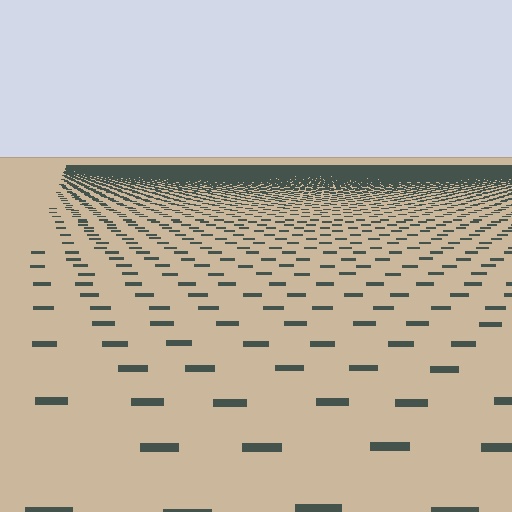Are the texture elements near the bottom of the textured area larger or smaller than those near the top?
Larger. Near the bottom, elements are closer to the viewer and appear at a bigger on-screen size.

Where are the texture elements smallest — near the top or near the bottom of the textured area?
Near the top.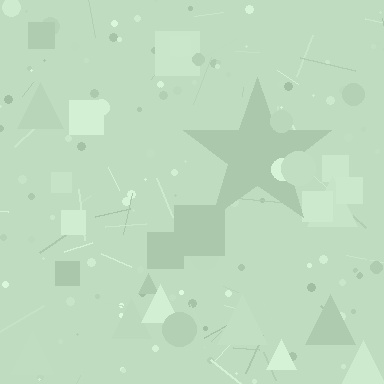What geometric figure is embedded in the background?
A star is embedded in the background.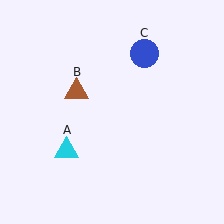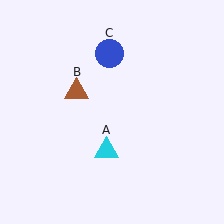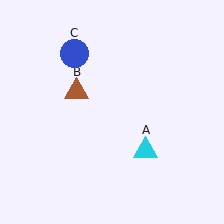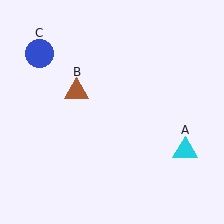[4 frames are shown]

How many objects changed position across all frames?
2 objects changed position: cyan triangle (object A), blue circle (object C).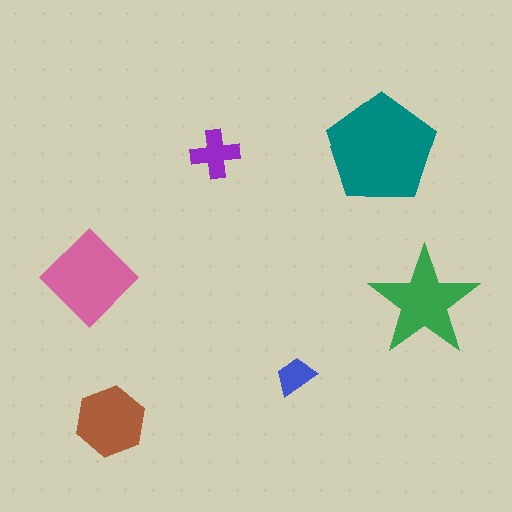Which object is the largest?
The teal pentagon.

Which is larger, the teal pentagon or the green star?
The teal pentagon.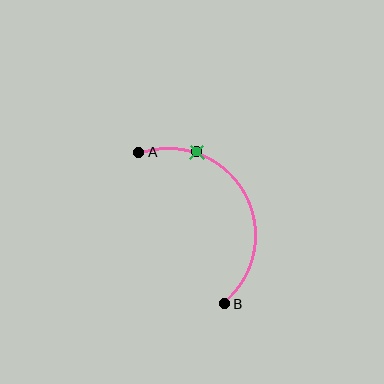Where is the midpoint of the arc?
The arc midpoint is the point on the curve farthest from the straight line joining A and B. It sits to the right of that line.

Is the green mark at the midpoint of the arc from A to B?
No. The green mark lies on the arc but is closer to endpoint A. The arc midpoint would be at the point on the curve equidistant along the arc from both A and B.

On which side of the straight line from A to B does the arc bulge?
The arc bulges to the right of the straight line connecting A and B.